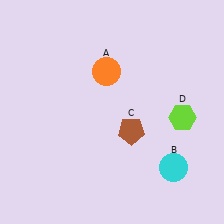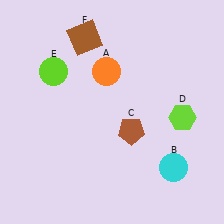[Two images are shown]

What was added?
A lime circle (E), a brown square (F) were added in Image 2.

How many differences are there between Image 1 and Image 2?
There are 2 differences between the two images.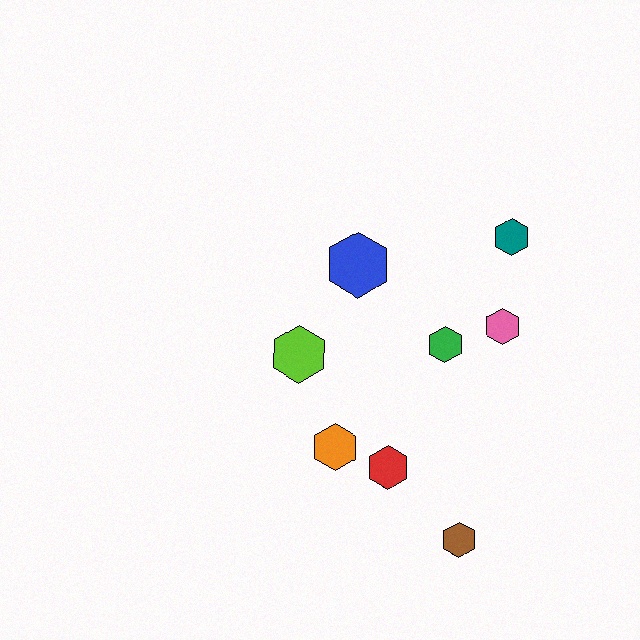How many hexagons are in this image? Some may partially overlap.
There are 8 hexagons.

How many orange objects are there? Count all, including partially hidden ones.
There is 1 orange object.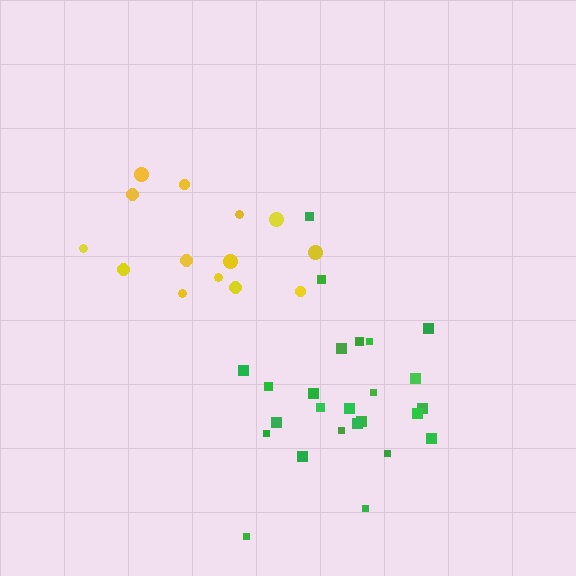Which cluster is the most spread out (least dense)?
Yellow.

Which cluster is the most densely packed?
Green.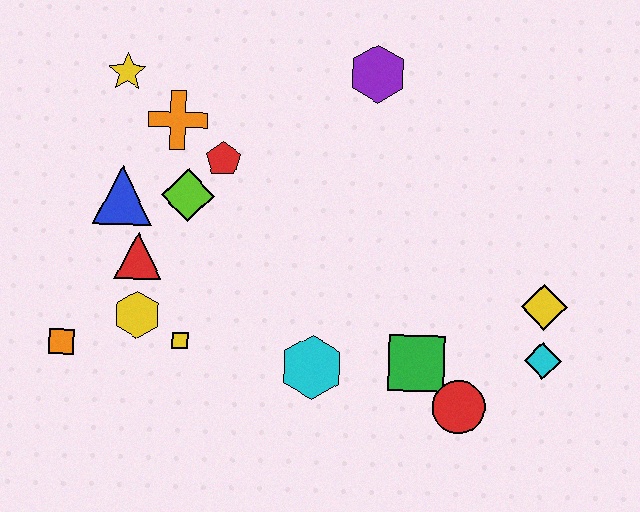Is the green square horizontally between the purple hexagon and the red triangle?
No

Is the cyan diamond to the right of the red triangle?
Yes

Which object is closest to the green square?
The red circle is closest to the green square.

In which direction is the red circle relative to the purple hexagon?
The red circle is below the purple hexagon.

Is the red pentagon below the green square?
No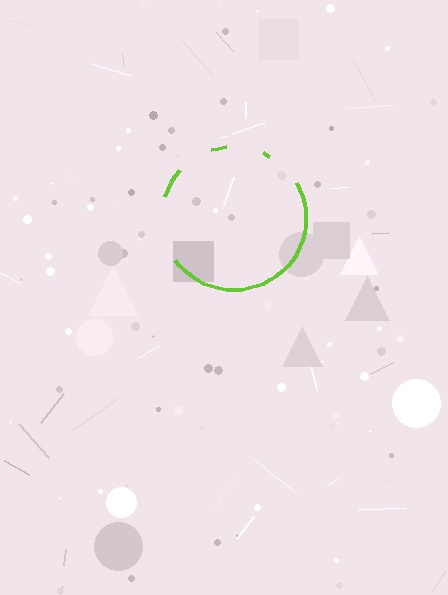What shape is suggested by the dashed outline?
The dashed outline suggests a circle.